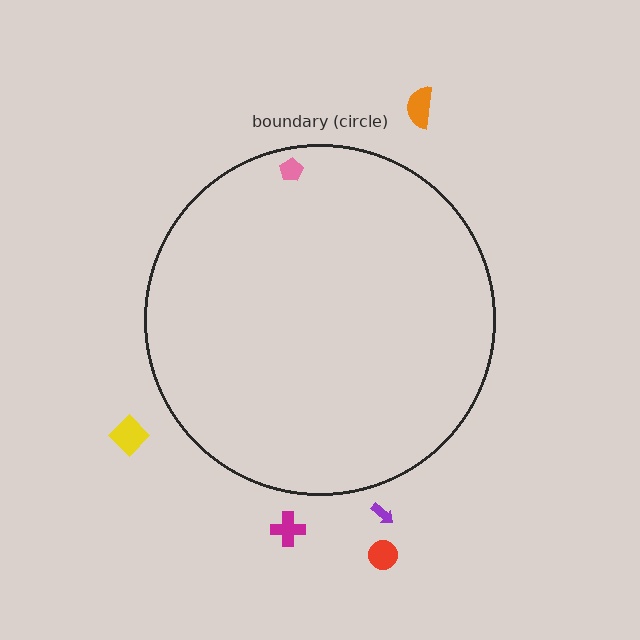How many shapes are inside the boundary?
1 inside, 5 outside.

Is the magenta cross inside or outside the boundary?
Outside.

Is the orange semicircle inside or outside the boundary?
Outside.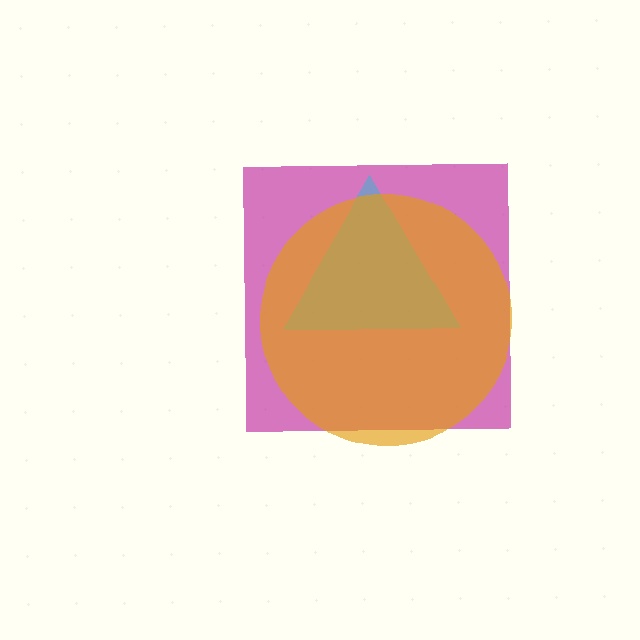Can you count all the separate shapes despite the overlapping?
Yes, there are 3 separate shapes.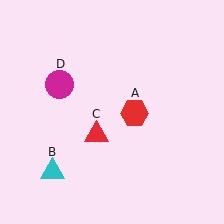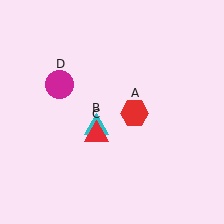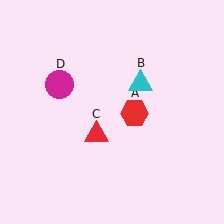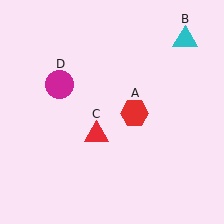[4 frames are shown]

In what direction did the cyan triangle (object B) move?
The cyan triangle (object B) moved up and to the right.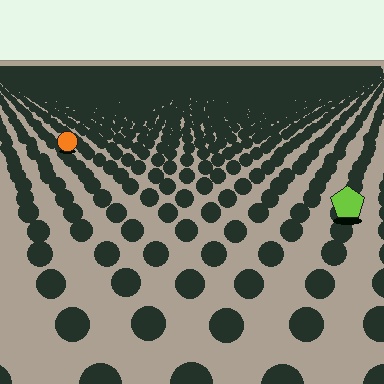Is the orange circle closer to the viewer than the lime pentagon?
No. The lime pentagon is closer — you can tell from the texture gradient: the ground texture is coarser near it.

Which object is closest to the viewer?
The lime pentagon is closest. The texture marks near it are larger and more spread out.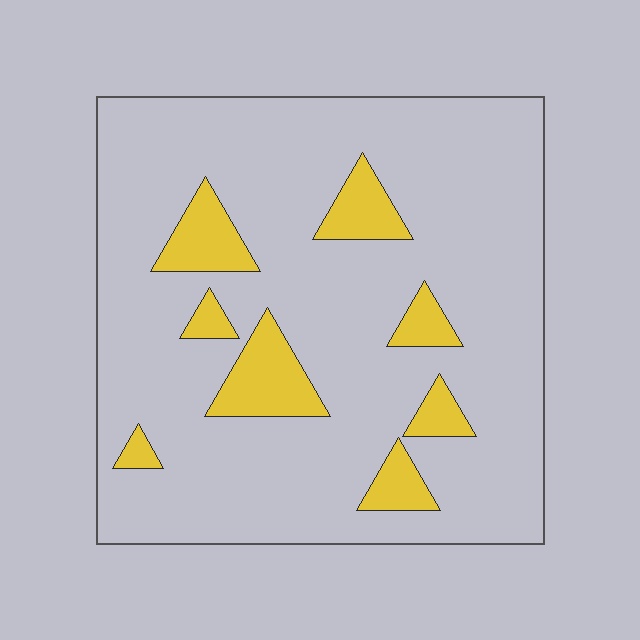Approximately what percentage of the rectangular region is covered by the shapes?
Approximately 15%.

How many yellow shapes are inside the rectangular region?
8.